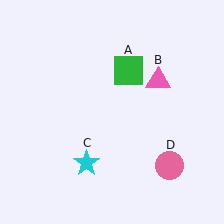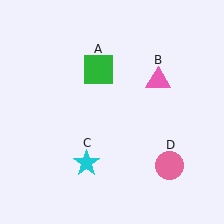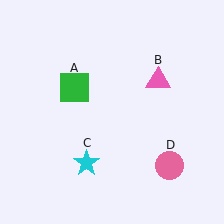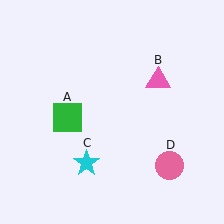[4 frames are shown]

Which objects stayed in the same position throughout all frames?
Pink triangle (object B) and cyan star (object C) and pink circle (object D) remained stationary.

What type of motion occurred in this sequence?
The green square (object A) rotated counterclockwise around the center of the scene.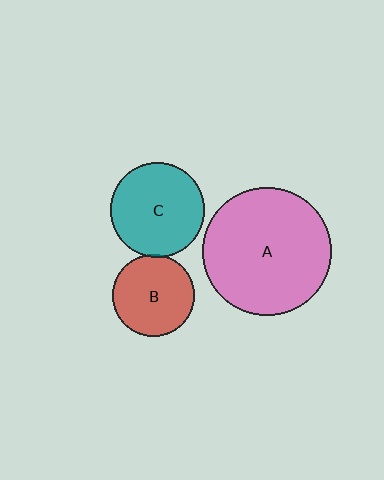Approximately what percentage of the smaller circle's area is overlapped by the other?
Approximately 5%.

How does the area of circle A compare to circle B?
Approximately 2.4 times.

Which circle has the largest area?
Circle A (pink).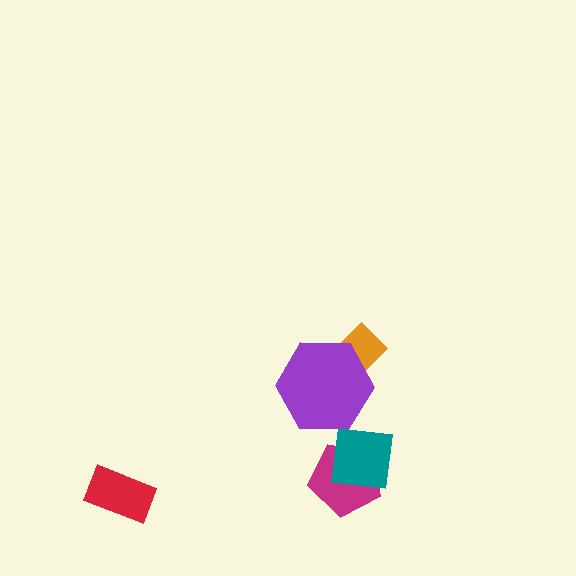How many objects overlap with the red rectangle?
0 objects overlap with the red rectangle.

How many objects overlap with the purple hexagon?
1 object overlaps with the purple hexagon.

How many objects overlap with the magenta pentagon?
1 object overlaps with the magenta pentagon.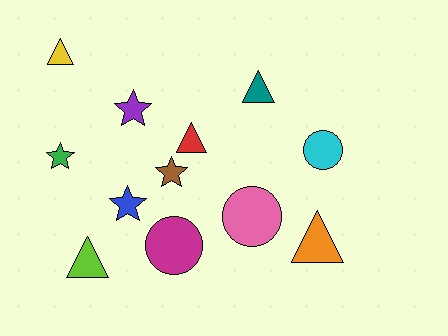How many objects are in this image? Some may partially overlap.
There are 12 objects.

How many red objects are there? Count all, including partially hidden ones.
There is 1 red object.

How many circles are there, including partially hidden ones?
There are 3 circles.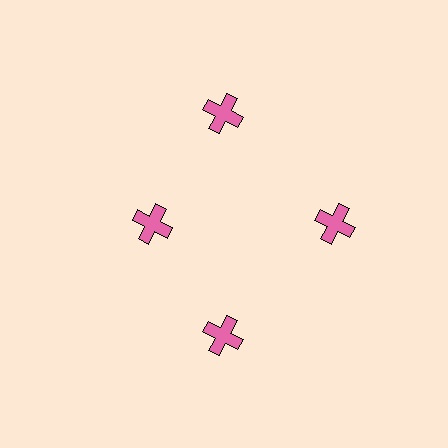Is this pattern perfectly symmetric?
No. The 4 pink crosses are arranged in a ring, but one element near the 9 o'clock position is pulled inward toward the center, breaking the 4-fold rotational symmetry.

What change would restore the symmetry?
The symmetry would be restored by moving it outward, back onto the ring so that all 4 crosses sit at equal angles and equal distance from the center.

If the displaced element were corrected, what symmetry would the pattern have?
It would have 4-fold rotational symmetry — the pattern would map onto itself every 90 degrees.